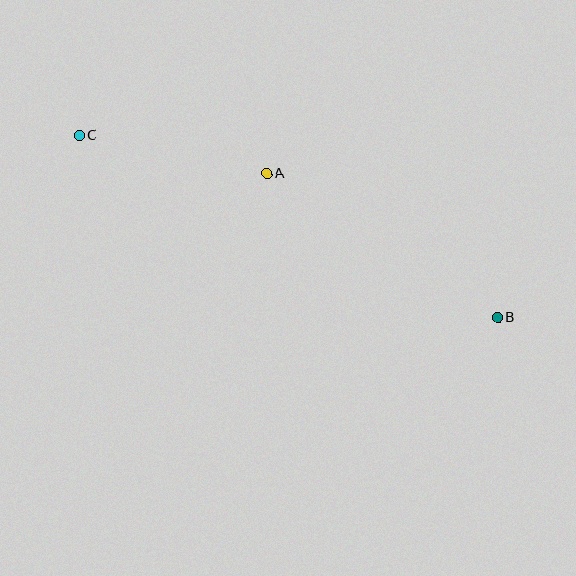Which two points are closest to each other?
Points A and C are closest to each other.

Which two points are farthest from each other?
Points B and C are farthest from each other.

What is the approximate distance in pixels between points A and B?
The distance between A and B is approximately 272 pixels.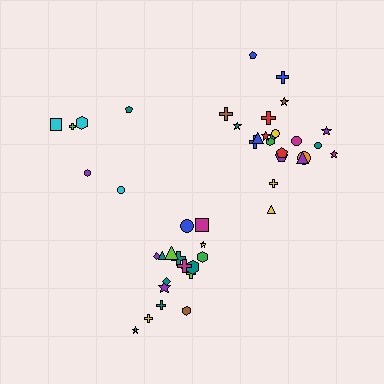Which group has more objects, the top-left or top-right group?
The top-right group.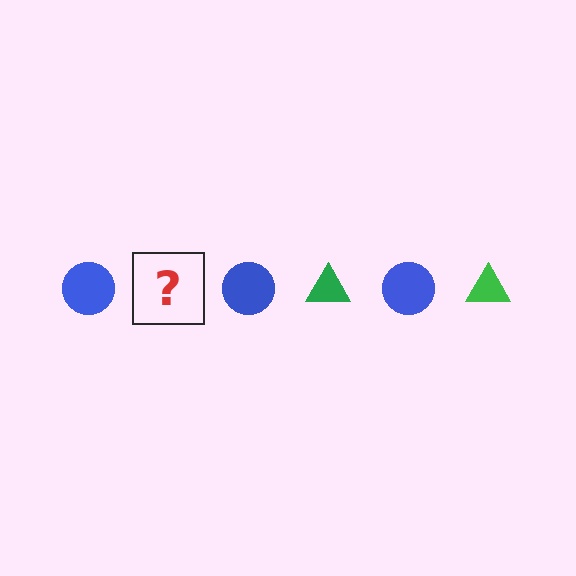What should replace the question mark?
The question mark should be replaced with a green triangle.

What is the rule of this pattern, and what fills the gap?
The rule is that the pattern alternates between blue circle and green triangle. The gap should be filled with a green triangle.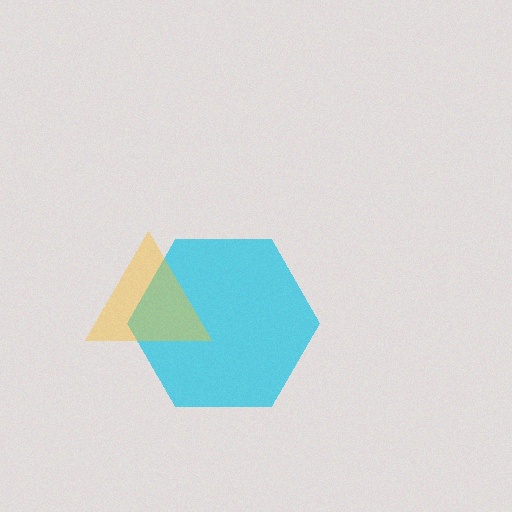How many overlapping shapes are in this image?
There are 2 overlapping shapes in the image.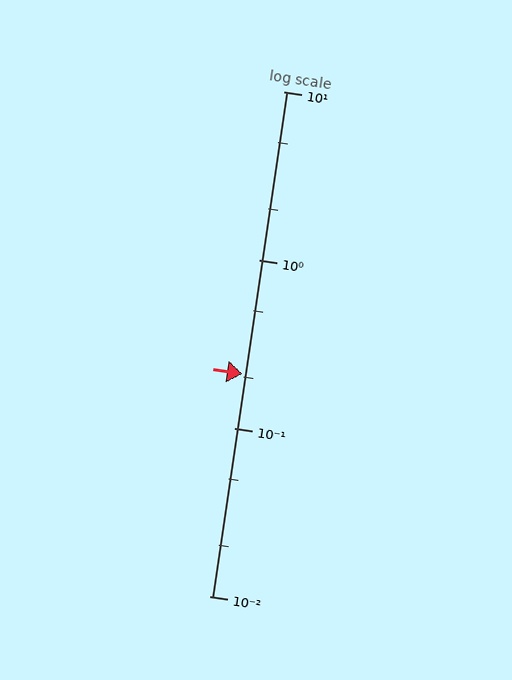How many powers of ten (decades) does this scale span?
The scale spans 3 decades, from 0.01 to 10.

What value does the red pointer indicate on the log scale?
The pointer indicates approximately 0.21.